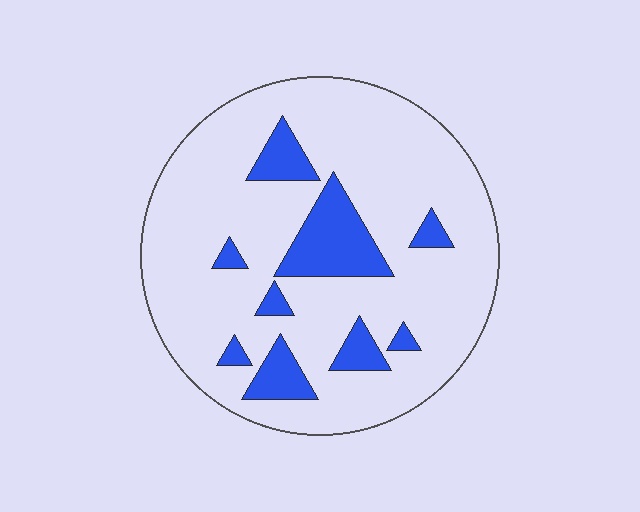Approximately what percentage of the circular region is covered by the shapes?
Approximately 15%.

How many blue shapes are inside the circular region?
9.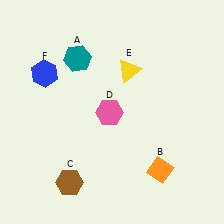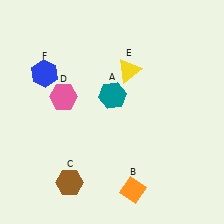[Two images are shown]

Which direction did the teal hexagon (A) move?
The teal hexagon (A) moved down.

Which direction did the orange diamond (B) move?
The orange diamond (B) moved left.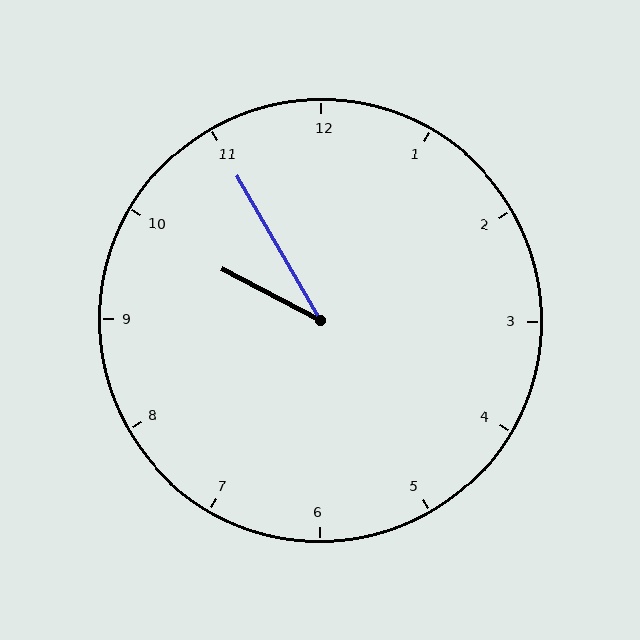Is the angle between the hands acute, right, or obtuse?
It is acute.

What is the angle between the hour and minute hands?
Approximately 32 degrees.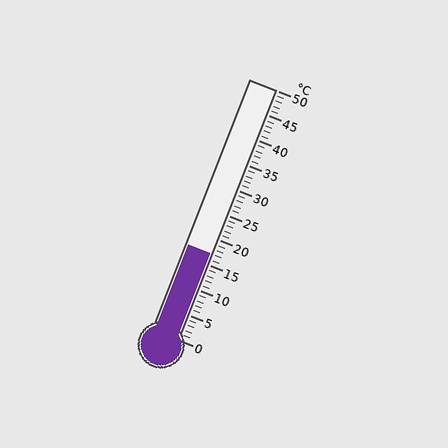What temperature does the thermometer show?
The thermometer shows approximately 17°C.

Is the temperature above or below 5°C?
The temperature is above 5°C.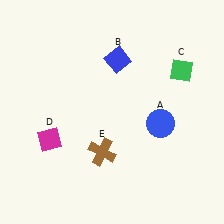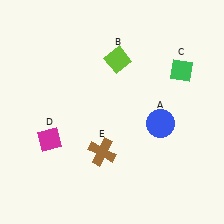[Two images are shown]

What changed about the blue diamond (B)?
In Image 1, B is blue. In Image 2, it changed to lime.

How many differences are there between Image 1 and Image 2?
There is 1 difference between the two images.